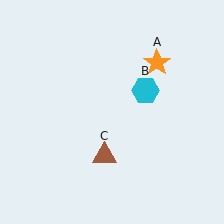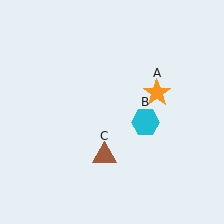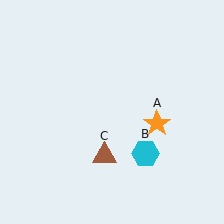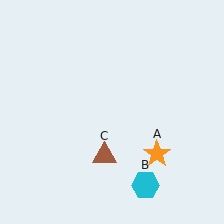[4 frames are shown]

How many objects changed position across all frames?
2 objects changed position: orange star (object A), cyan hexagon (object B).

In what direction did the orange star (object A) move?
The orange star (object A) moved down.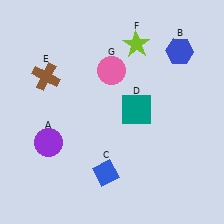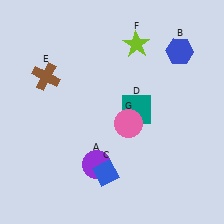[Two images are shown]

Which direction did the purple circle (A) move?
The purple circle (A) moved right.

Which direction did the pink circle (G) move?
The pink circle (G) moved down.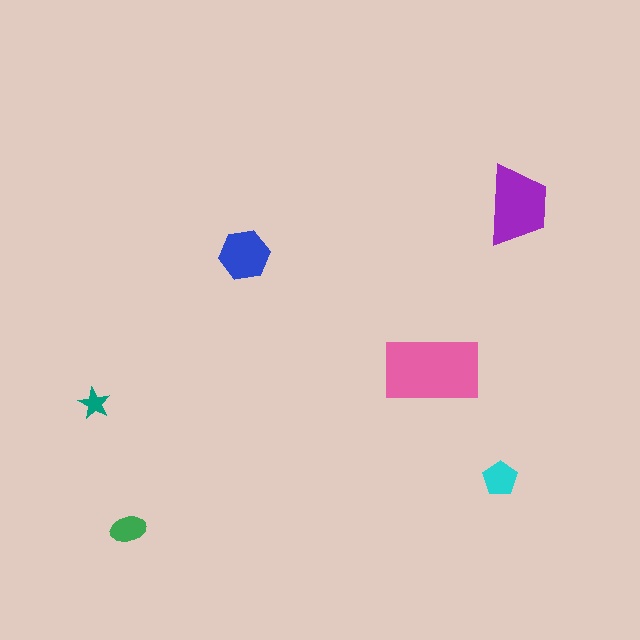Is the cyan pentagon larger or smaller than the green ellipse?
Larger.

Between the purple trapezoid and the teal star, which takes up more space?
The purple trapezoid.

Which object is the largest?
The pink rectangle.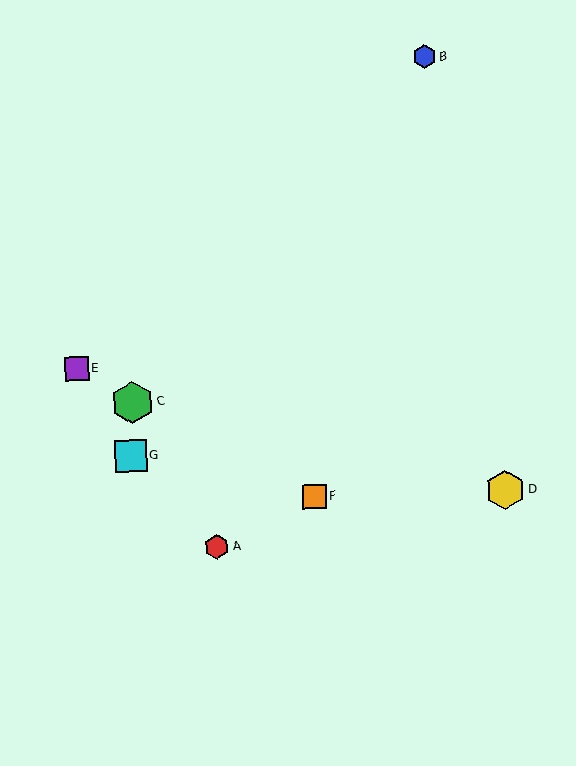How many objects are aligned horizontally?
2 objects (D, F) are aligned horizontally.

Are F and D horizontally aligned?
Yes, both are at y≈497.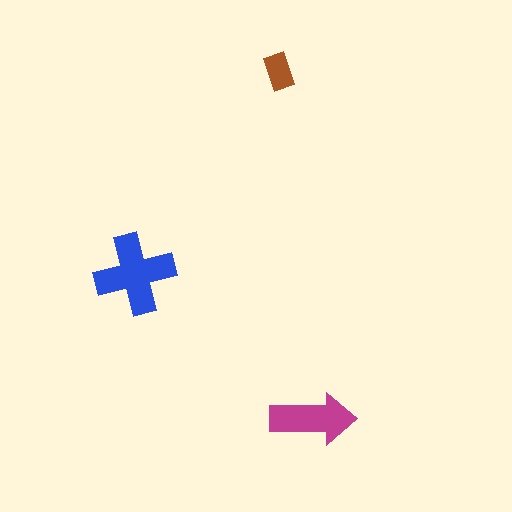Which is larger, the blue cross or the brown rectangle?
The blue cross.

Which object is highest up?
The brown rectangle is topmost.